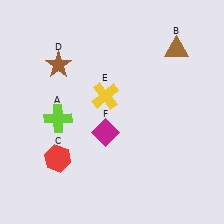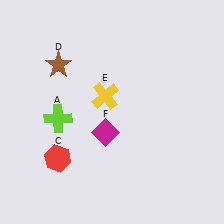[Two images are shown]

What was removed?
The brown triangle (B) was removed in Image 2.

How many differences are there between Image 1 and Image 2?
There is 1 difference between the two images.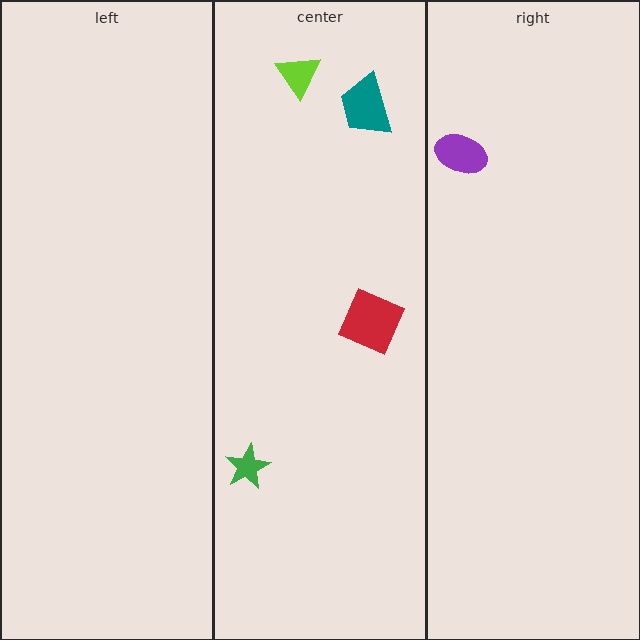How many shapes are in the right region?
1.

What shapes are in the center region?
The teal trapezoid, the red diamond, the green star, the lime triangle.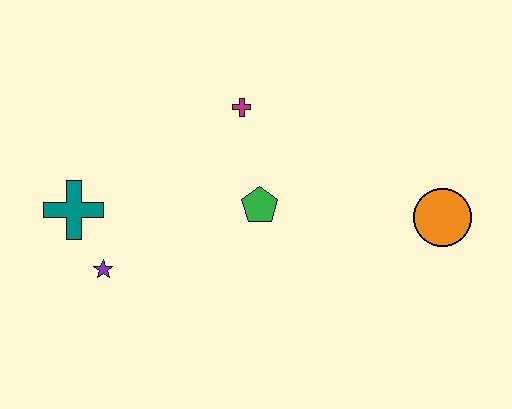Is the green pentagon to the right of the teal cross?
Yes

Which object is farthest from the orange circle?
The teal cross is farthest from the orange circle.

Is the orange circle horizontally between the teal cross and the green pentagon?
No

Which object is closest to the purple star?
The teal cross is closest to the purple star.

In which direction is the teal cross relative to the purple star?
The teal cross is above the purple star.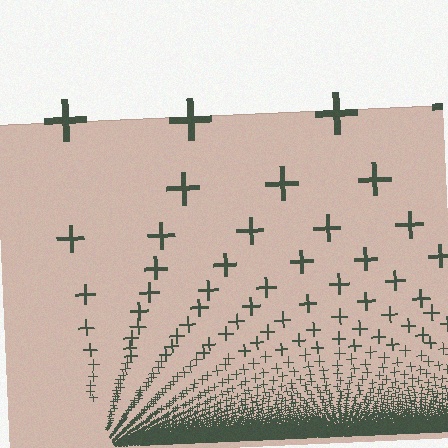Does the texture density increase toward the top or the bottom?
Density increases toward the bottom.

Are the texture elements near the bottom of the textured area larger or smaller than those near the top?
Smaller. The gradient is inverted — elements near the bottom are smaller and denser.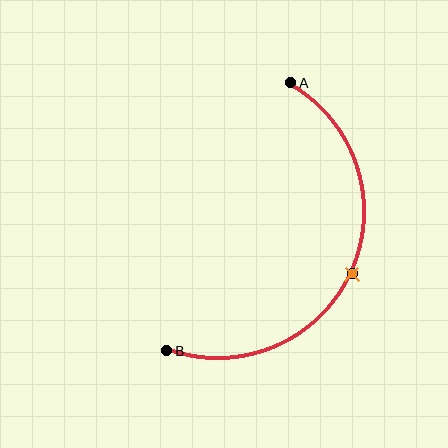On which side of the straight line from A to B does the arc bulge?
The arc bulges to the right of the straight line connecting A and B.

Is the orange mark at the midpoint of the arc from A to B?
Yes. The orange mark lies on the arc at equal arc-length from both A and B — it is the arc midpoint.